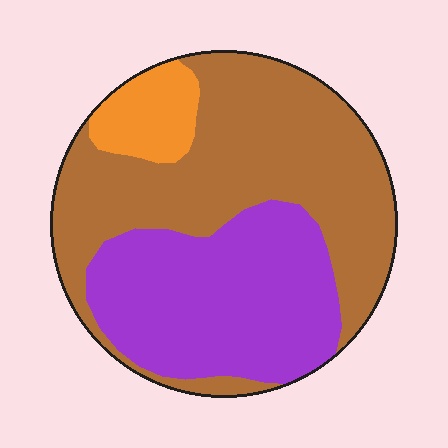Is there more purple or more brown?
Brown.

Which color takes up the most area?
Brown, at roughly 55%.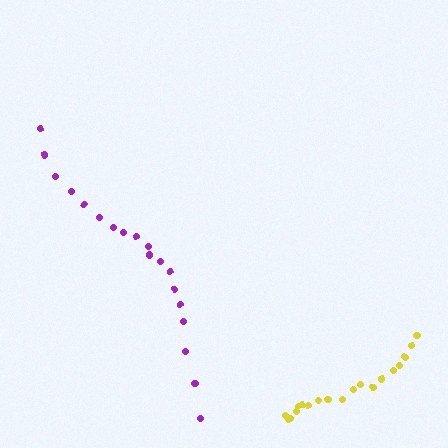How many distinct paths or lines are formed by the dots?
There are 2 distinct paths.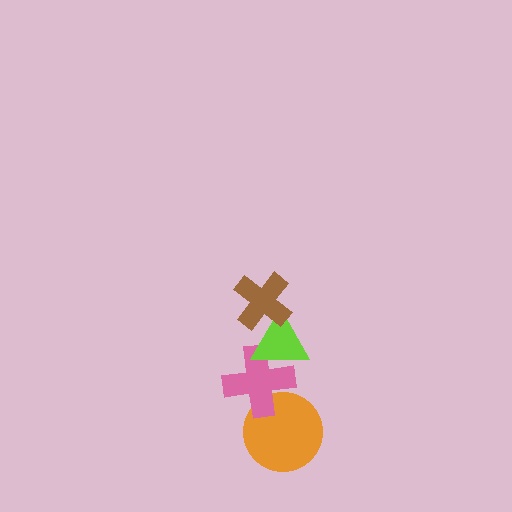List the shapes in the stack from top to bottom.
From top to bottom: the brown cross, the lime triangle, the pink cross, the orange circle.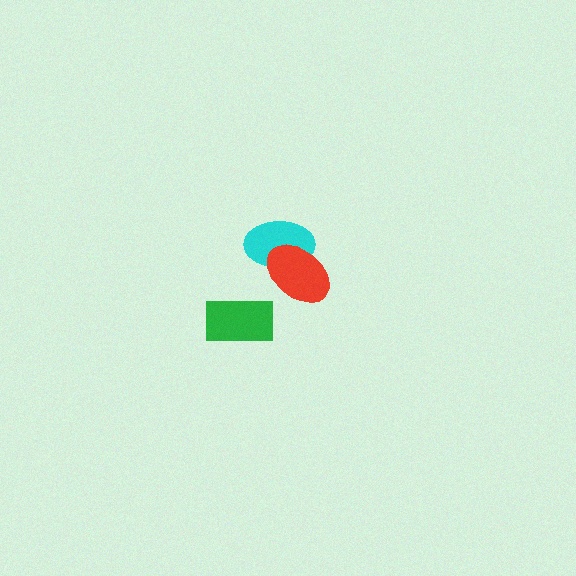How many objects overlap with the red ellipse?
1 object overlaps with the red ellipse.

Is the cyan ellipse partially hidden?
Yes, it is partially covered by another shape.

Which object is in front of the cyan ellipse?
The red ellipse is in front of the cyan ellipse.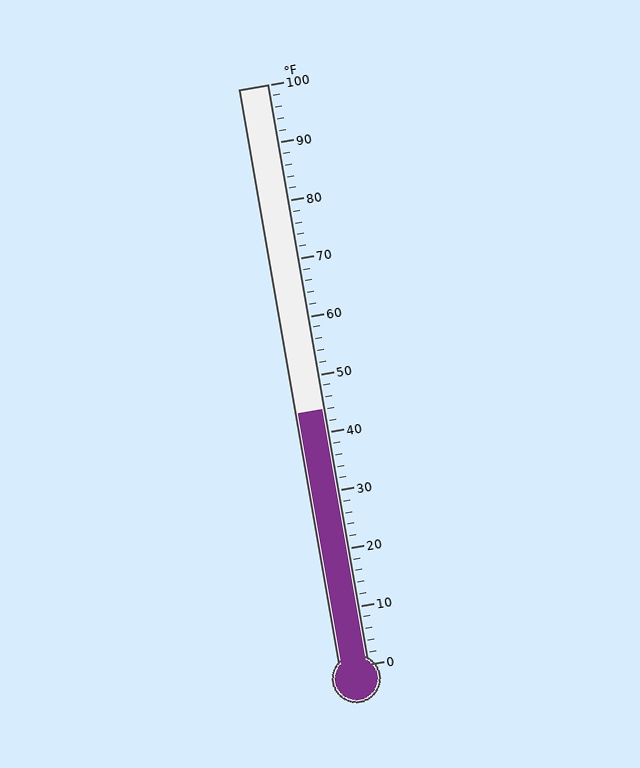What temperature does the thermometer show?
The thermometer shows approximately 44°F.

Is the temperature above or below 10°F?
The temperature is above 10°F.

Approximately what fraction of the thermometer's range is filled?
The thermometer is filled to approximately 45% of its range.